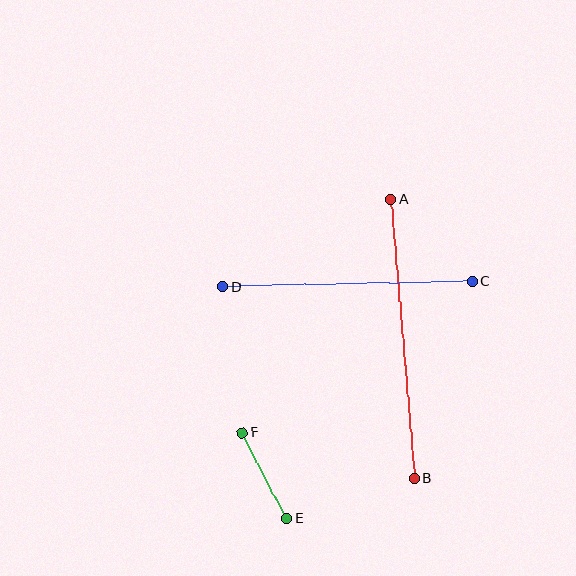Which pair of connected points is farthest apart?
Points A and B are farthest apart.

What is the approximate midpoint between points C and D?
The midpoint is at approximately (347, 284) pixels.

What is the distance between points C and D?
The distance is approximately 249 pixels.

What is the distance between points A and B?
The distance is approximately 280 pixels.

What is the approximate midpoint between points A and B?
The midpoint is at approximately (403, 339) pixels.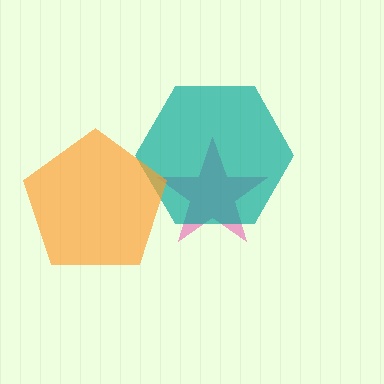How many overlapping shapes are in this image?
There are 3 overlapping shapes in the image.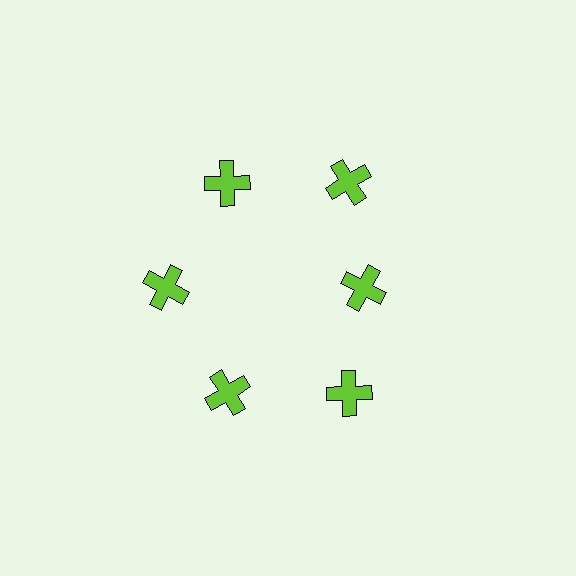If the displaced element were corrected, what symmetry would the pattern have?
It would have 6-fold rotational symmetry — the pattern would map onto itself every 60 degrees.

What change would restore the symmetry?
The symmetry would be restored by moving it outward, back onto the ring so that all 6 crosses sit at equal angles and equal distance from the center.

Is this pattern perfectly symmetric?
No. The 6 lime crosses are arranged in a ring, but one element near the 3 o'clock position is pulled inward toward the center, breaking the 6-fold rotational symmetry.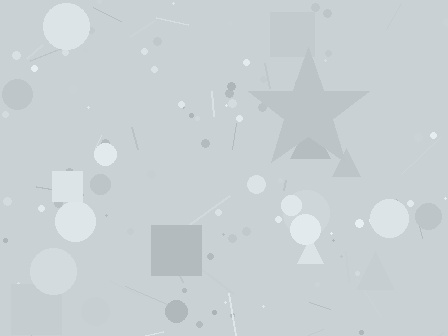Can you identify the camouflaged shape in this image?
The camouflaged shape is a star.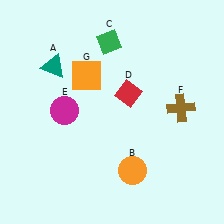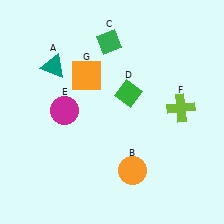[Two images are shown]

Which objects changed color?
D changed from red to green. F changed from brown to lime.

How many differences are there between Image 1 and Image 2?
There are 2 differences between the two images.